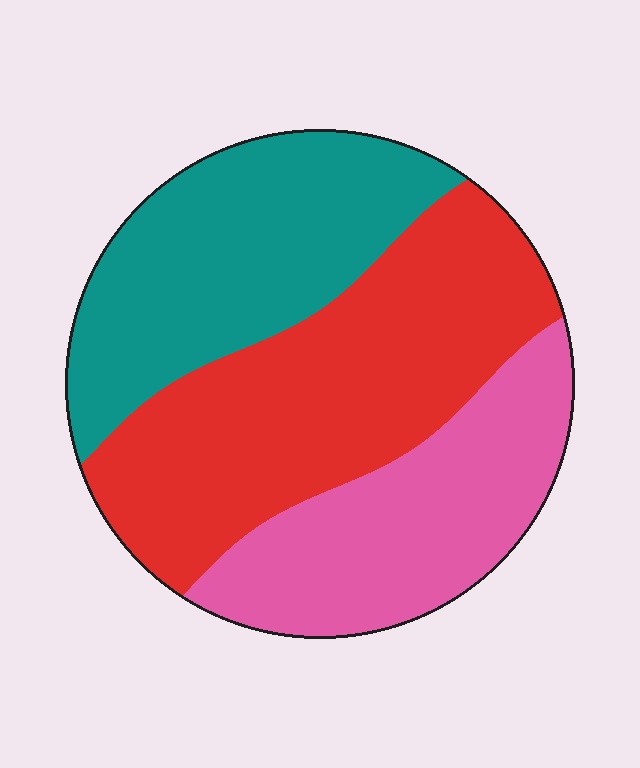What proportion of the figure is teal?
Teal covers roughly 30% of the figure.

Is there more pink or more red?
Red.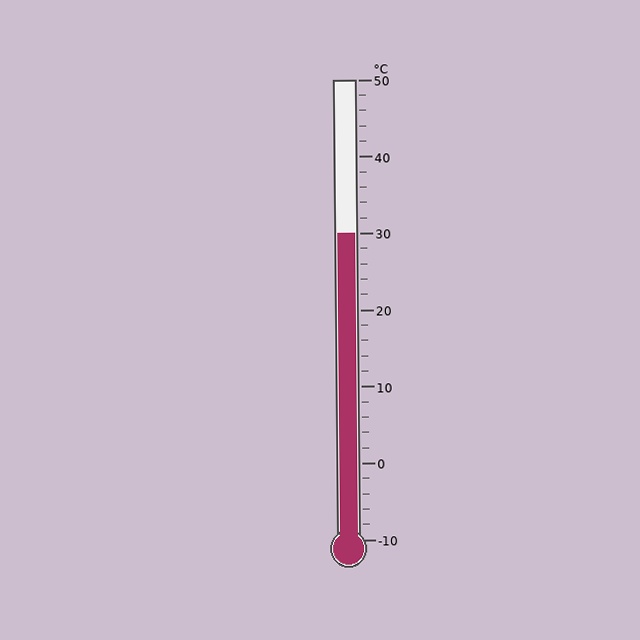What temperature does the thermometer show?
The thermometer shows approximately 30°C.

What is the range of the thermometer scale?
The thermometer scale ranges from -10°C to 50°C.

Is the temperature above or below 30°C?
The temperature is at 30°C.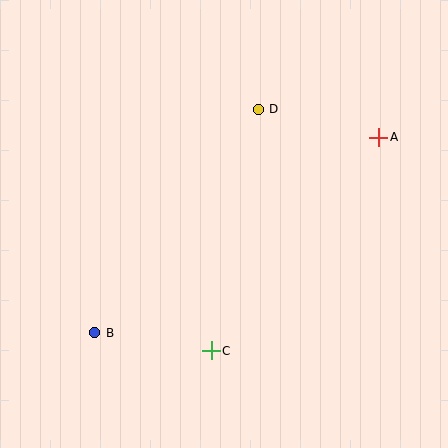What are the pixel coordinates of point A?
Point A is at (379, 137).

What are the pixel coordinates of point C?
Point C is at (211, 351).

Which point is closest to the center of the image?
Point D at (258, 109) is closest to the center.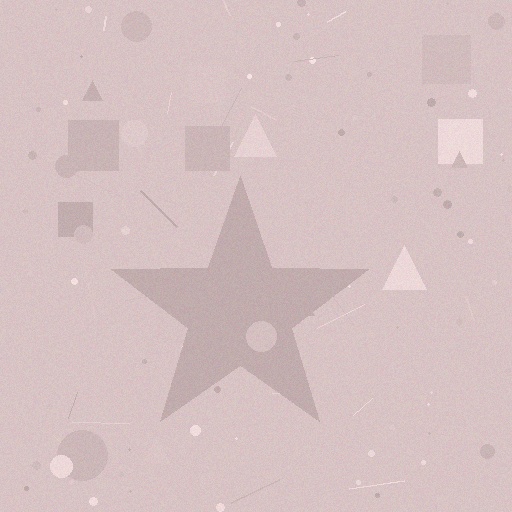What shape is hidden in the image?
A star is hidden in the image.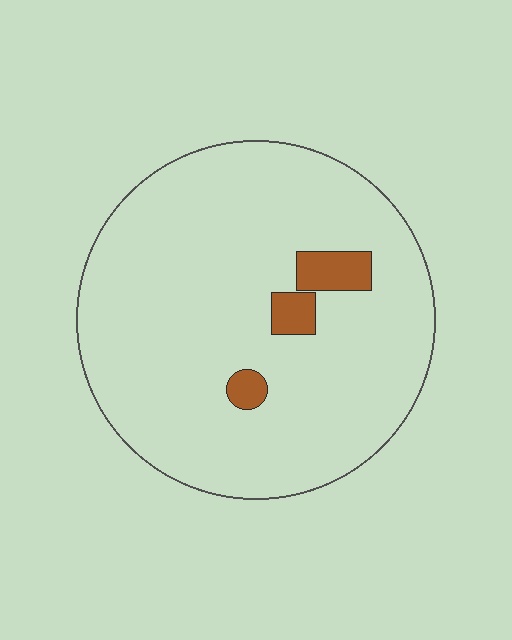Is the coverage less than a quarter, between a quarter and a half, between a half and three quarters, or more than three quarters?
Less than a quarter.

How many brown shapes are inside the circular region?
3.